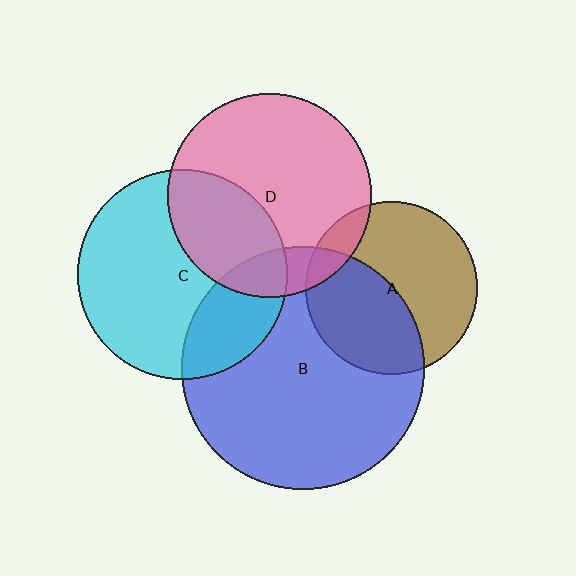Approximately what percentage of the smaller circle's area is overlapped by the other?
Approximately 45%.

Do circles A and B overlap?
Yes.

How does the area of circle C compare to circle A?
Approximately 1.5 times.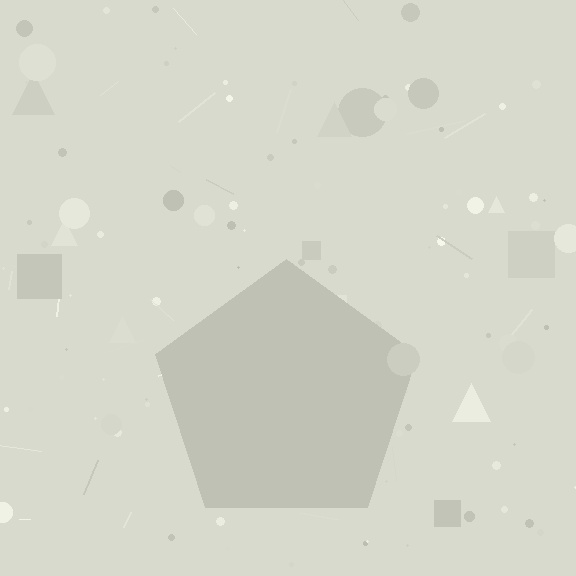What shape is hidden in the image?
A pentagon is hidden in the image.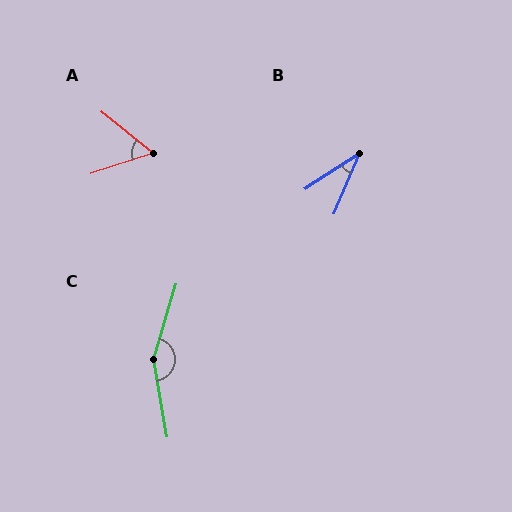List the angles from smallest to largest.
B (34°), A (57°), C (154°).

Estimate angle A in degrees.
Approximately 57 degrees.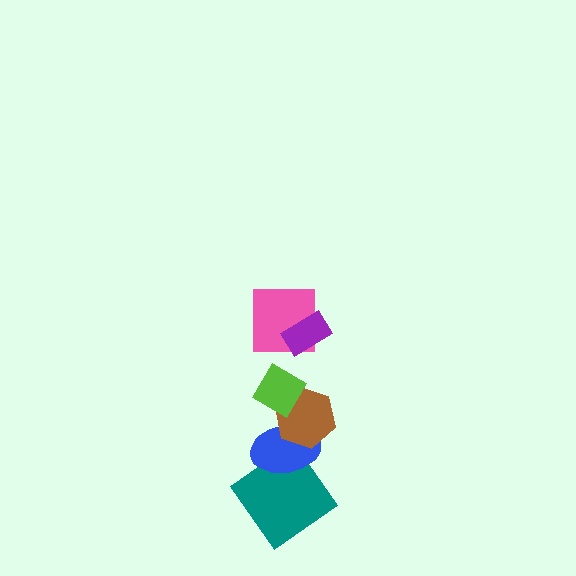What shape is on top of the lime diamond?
The pink square is on top of the lime diamond.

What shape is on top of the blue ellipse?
The brown hexagon is on top of the blue ellipse.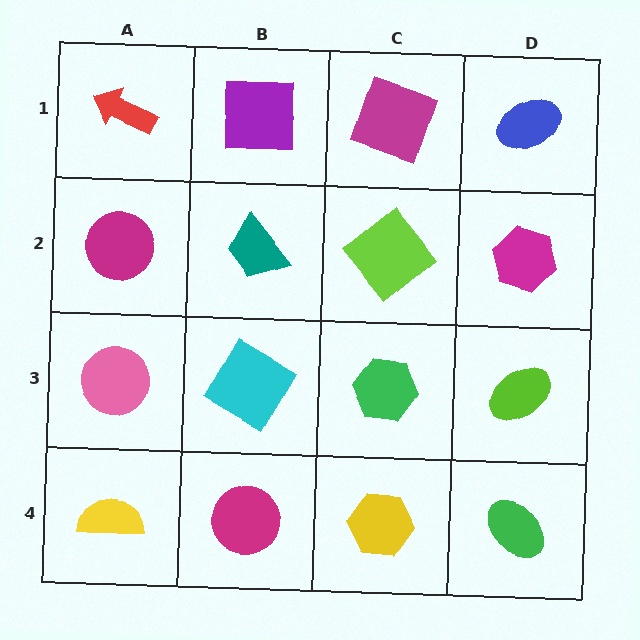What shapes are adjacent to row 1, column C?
A lime diamond (row 2, column C), a purple square (row 1, column B), a blue ellipse (row 1, column D).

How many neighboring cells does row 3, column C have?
4.